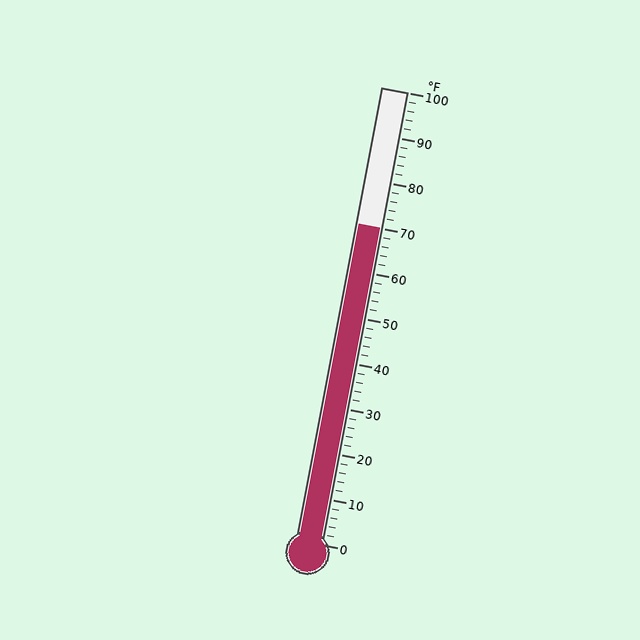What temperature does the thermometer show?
The thermometer shows approximately 70°F.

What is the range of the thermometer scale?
The thermometer scale ranges from 0°F to 100°F.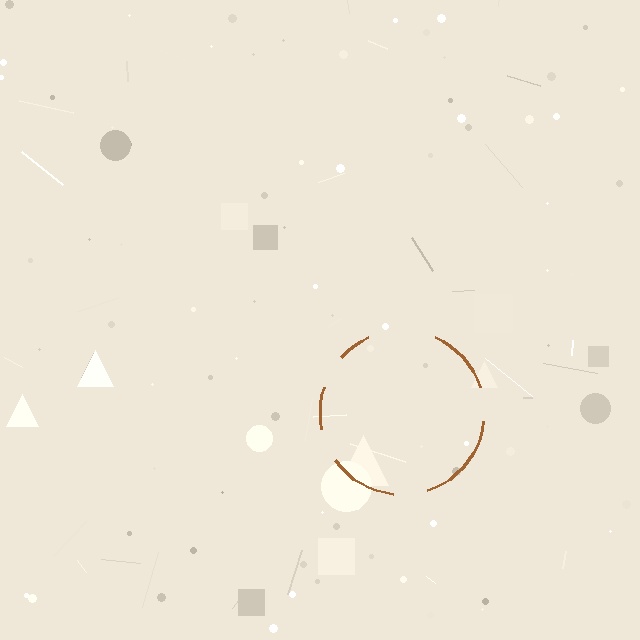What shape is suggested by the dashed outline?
The dashed outline suggests a circle.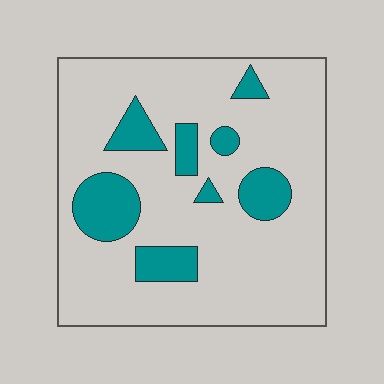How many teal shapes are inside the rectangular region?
8.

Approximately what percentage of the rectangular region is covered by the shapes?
Approximately 20%.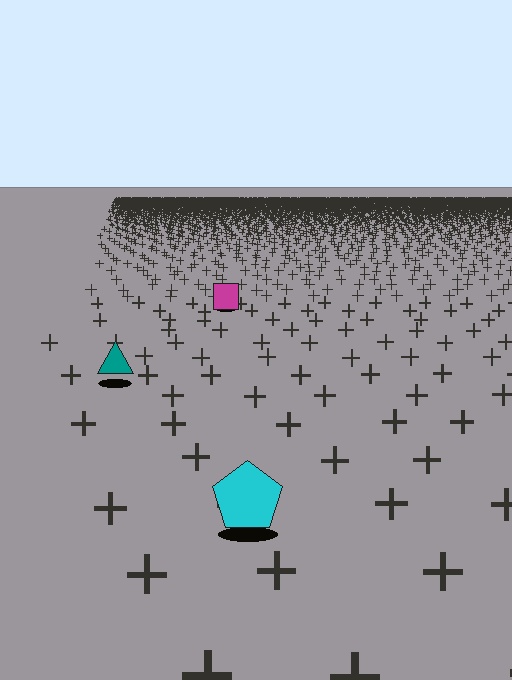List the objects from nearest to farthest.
From nearest to farthest: the cyan pentagon, the teal triangle, the magenta square.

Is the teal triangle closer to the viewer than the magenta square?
Yes. The teal triangle is closer — you can tell from the texture gradient: the ground texture is coarser near it.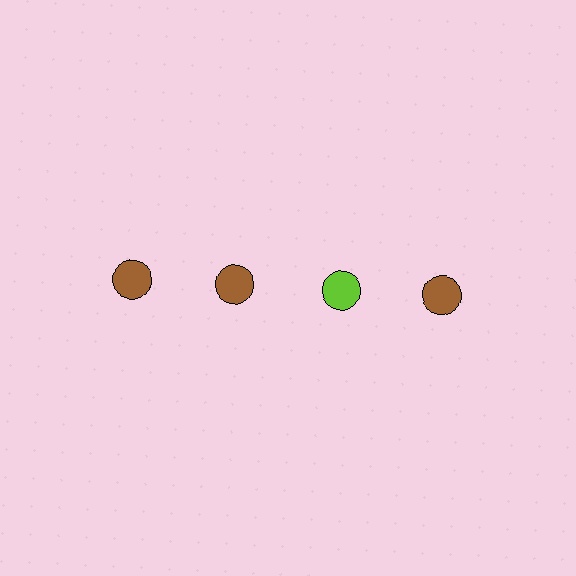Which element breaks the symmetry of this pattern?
The lime circle in the top row, center column breaks the symmetry. All other shapes are brown circles.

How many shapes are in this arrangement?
There are 4 shapes arranged in a grid pattern.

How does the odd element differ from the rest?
It has a different color: lime instead of brown.